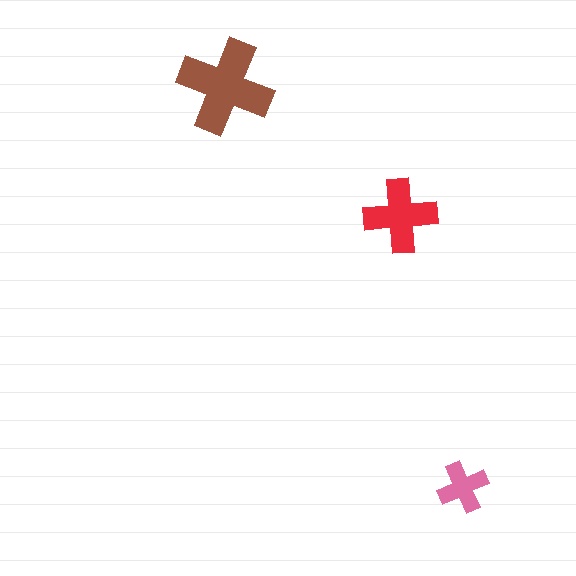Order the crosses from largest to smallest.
the brown one, the red one, the pink one.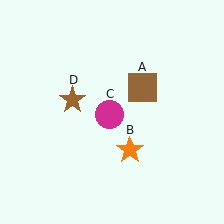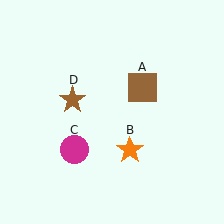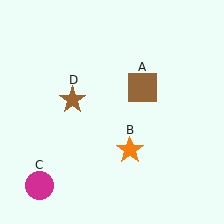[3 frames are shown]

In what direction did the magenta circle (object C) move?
The magenta circle (object C) moved down and to the left.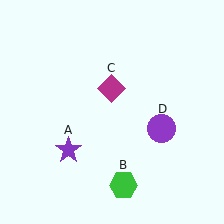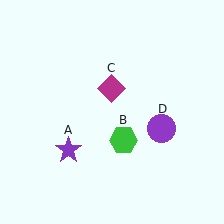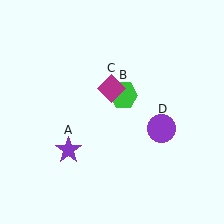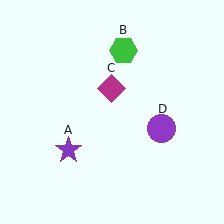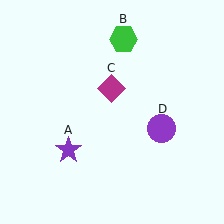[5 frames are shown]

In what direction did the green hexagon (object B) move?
The green hexagon (object B) moved up.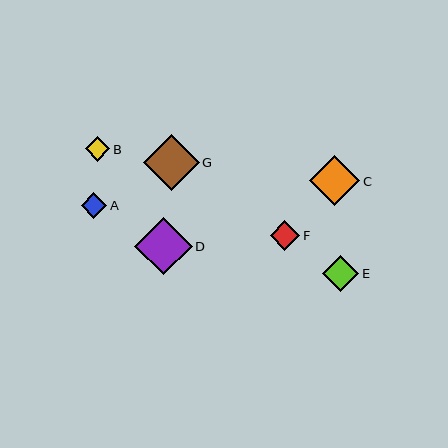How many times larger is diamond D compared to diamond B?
Diamond D is approximately 2.4 times the size of diamond B.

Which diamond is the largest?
Diamond D is the largest with a size of approximately 58 pixels.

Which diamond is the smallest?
Diamond B is the smallest with a size of approximately 24 pixels.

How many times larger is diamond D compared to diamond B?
Diamond D is approximately 2.4 times the size of diamond B.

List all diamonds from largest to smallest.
From largest to smallest: D, G, C, E, F, A, B.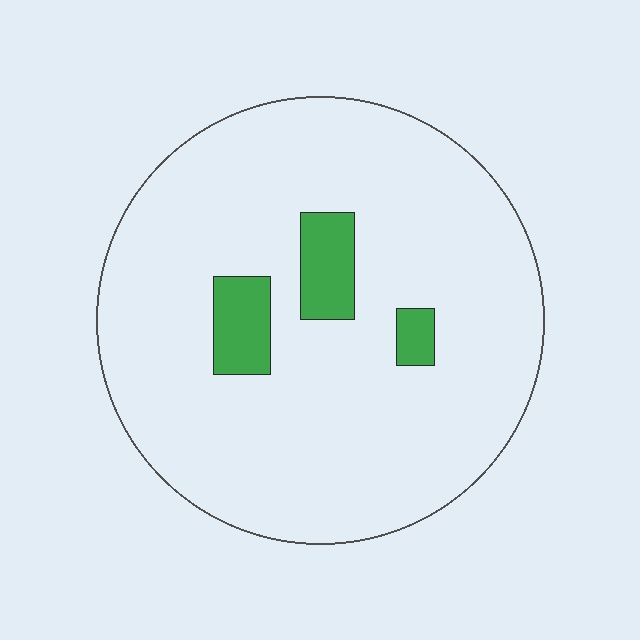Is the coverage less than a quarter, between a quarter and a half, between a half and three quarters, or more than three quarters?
Less than a quarter.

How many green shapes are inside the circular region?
3.